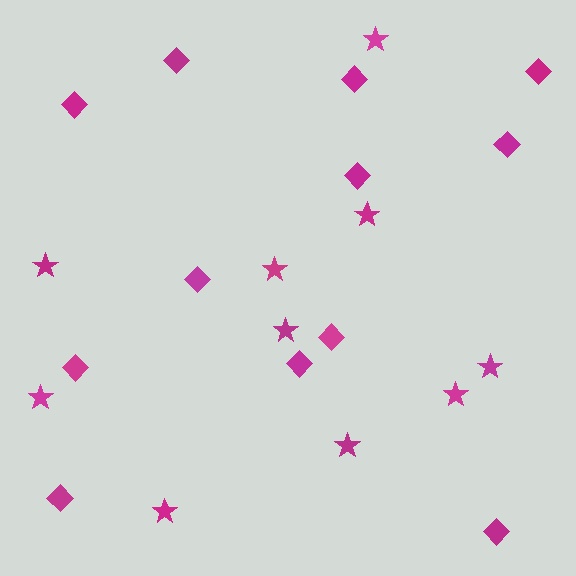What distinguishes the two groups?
There are 2 groups: one group of diamonds (12) and one group of stars (10).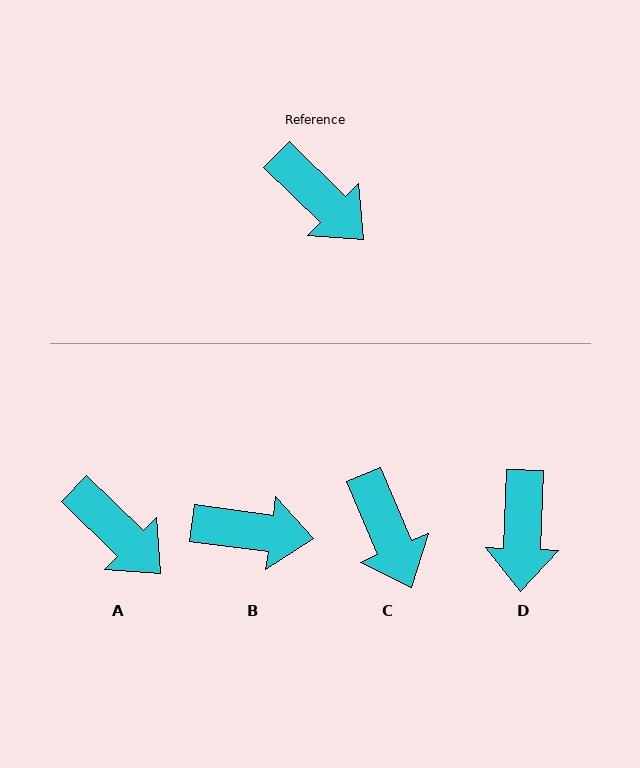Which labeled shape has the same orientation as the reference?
A.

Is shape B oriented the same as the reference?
No, it is off by about 37 degrees.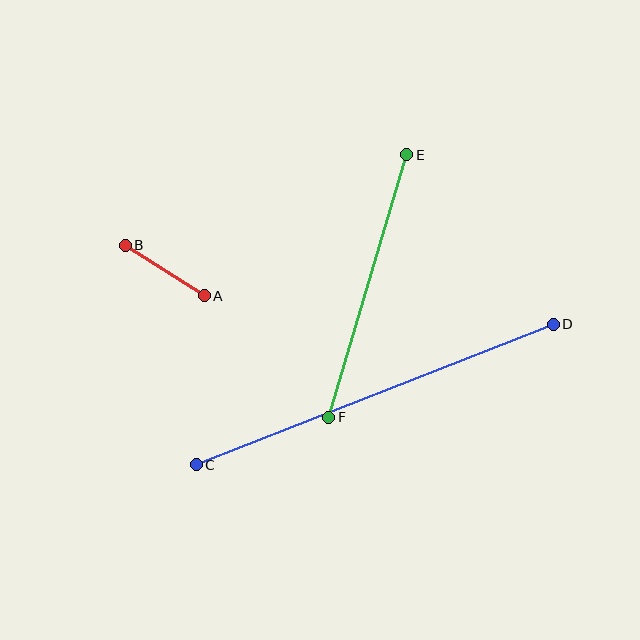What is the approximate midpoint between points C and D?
The midpoint is at approximately (375, 394) pixels.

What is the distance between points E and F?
The distance is approximately 274 pixels.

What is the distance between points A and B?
The distance is approximately 94 pixels.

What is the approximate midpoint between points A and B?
The midpoint is at approximately (165, 270) pixels.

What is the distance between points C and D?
The distance is approximately 384 pixels.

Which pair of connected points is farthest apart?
Points C and D are farthest apart.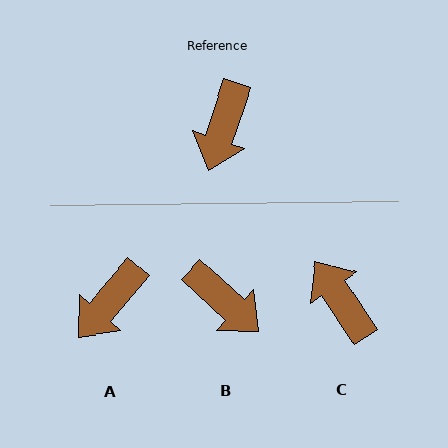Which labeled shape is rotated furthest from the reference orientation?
C, about 127 degrees away.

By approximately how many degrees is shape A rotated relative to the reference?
Approximately 22 degrees clockwise.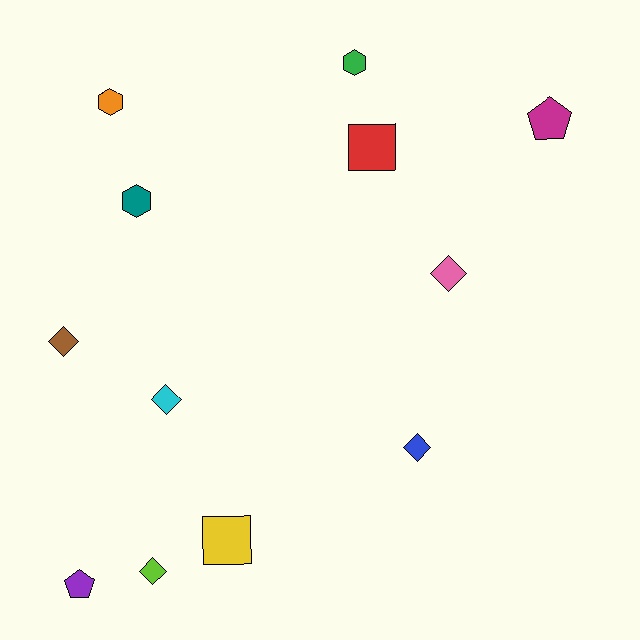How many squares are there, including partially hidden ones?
There are 2 squares.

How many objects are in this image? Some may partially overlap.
There are 12 objects.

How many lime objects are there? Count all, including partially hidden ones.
There is 1 lime object.